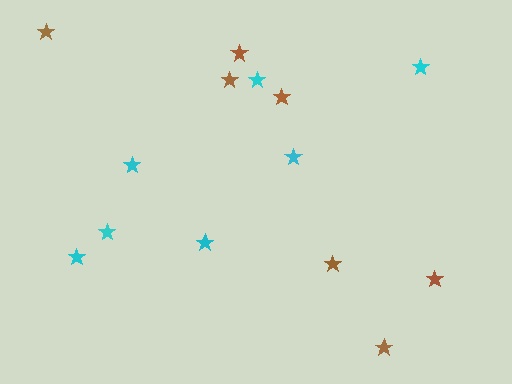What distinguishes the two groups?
There are 2 groups: one group of cyan stars (7) and one group of brown stars (7).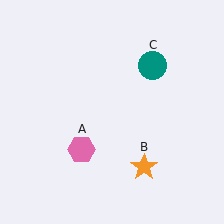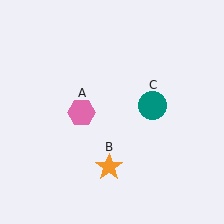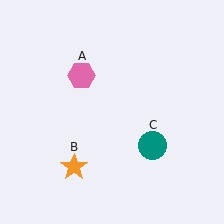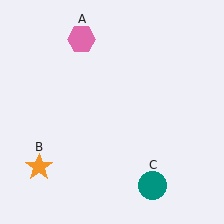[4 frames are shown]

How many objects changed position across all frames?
3 objects changed position: pink hexagon (object A), orange star (object B), teal circle (object C).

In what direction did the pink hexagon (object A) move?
The pink hexagon (object A) moved up.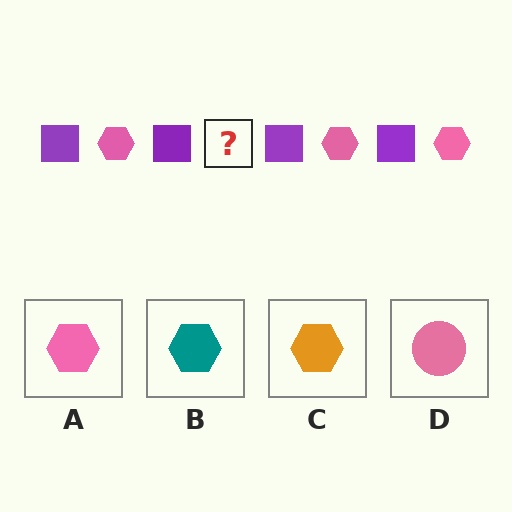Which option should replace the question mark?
Option A.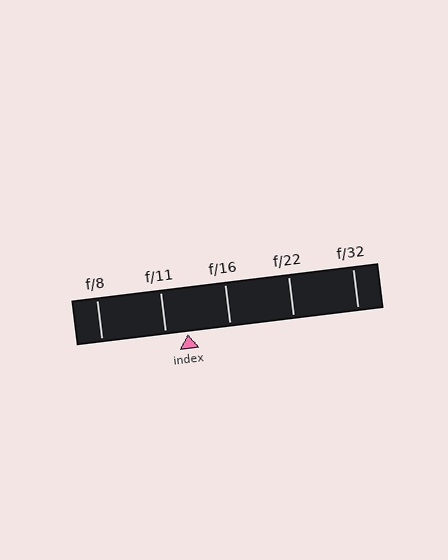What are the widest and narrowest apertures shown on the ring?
The widest aperture shown is f/8 and the narrowest is f/32.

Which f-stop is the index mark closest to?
The index mark is closest to f/11.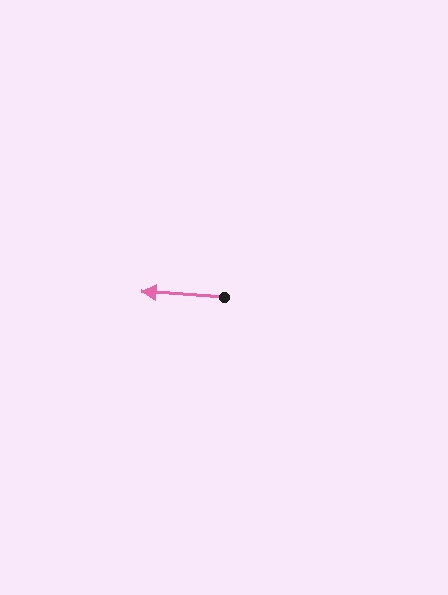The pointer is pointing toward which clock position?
Roughly 9 o'clock.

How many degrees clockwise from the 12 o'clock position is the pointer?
Approximately 274 degrees.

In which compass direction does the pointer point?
West.